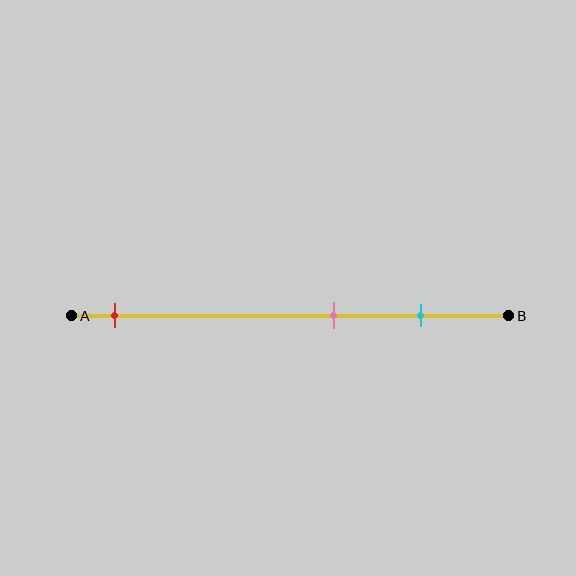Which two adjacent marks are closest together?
The pink and cyan marks are the closest adjacent pair.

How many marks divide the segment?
There are 3 marks dividing the segment.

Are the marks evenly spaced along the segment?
No, the marks are not evenly spaced.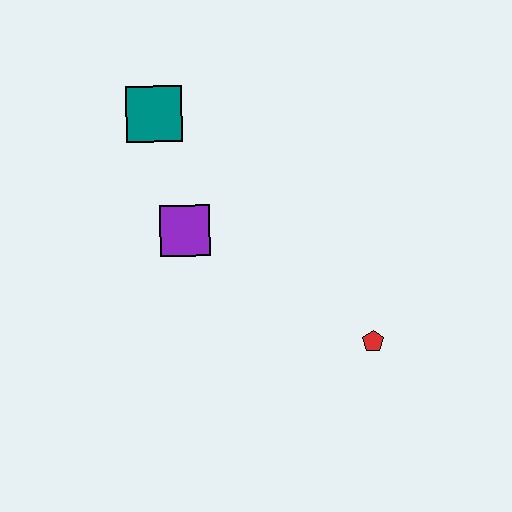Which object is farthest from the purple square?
The red pentagon is farthest from the purple square.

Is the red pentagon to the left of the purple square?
No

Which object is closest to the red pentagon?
The purple square is closest to the red pentagon.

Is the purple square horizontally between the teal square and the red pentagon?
Yes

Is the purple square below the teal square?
Yes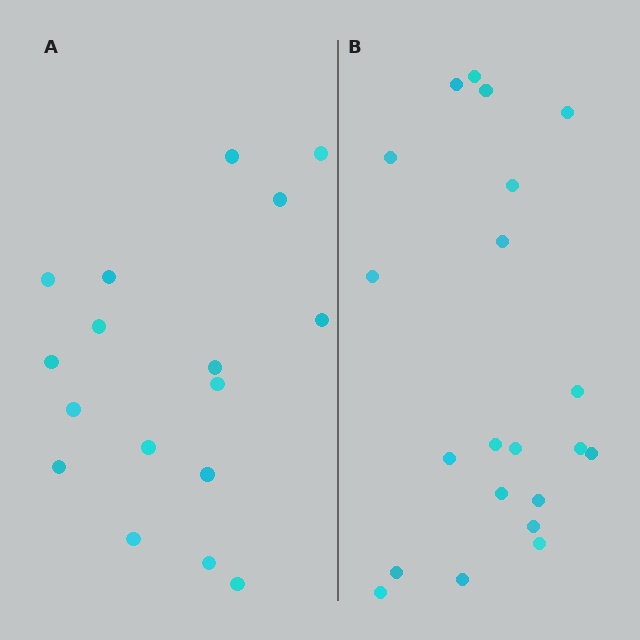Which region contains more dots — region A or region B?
Region B (the right region) has more dots.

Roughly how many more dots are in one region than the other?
Region B has about 4 more dots than region A.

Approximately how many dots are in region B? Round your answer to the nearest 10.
About 20 dots. (The exact count is 21, which rounds to 20.)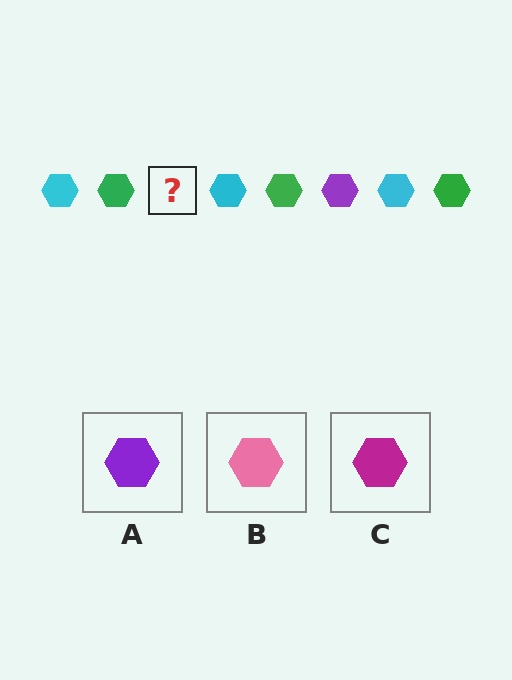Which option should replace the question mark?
Option A.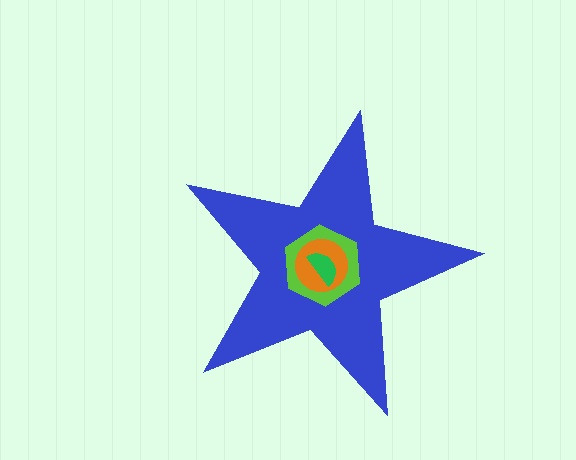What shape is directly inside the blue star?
The lime hexagon.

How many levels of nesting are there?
4.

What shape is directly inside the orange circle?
The green semicircle.